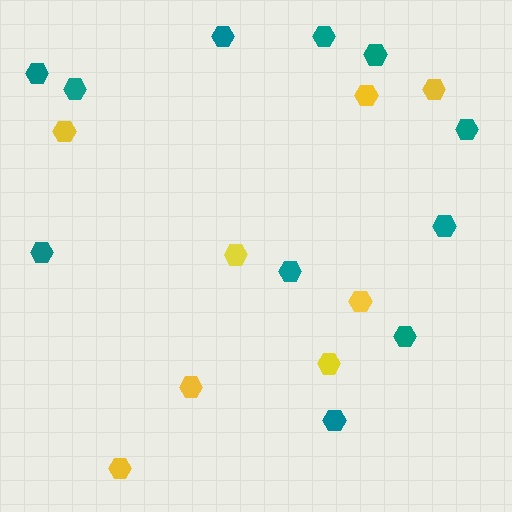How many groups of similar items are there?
There are 2 groups: one group of yellow hexagons (8) and one group of teal hexagons (11).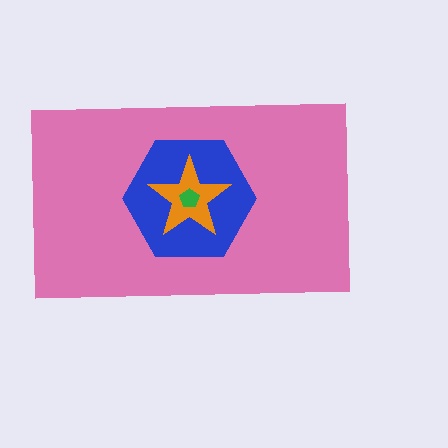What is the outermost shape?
The pink rectangle.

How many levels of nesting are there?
4.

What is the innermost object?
The green pentagon.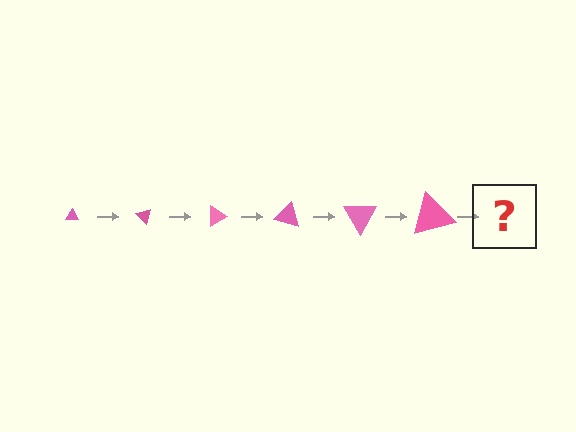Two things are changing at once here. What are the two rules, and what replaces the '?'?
The two rules are that the triangle grows larger each step and it rotates 45 degrees each step. The '?' should be a triangle, larger than the previous one and rotated 270 degrees from the start.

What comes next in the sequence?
The next element should be a triangle, larger than the previous one and rotated 270 degrees from the start.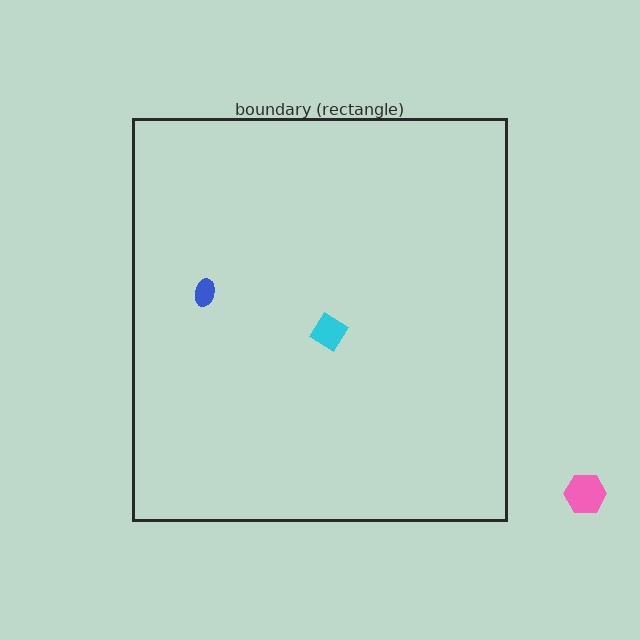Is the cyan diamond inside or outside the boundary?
Inside.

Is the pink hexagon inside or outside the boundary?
Outside.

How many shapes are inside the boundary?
2 inside, 1 outside.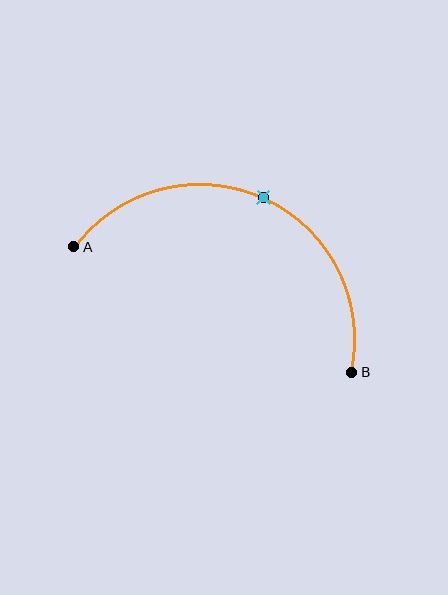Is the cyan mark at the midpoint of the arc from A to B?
Yes. The cyan mark lies on the arc at equal arc-length from both A and B — it is the arc midpoint.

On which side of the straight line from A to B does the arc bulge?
The arc bulges above the straight line connecting A and B.